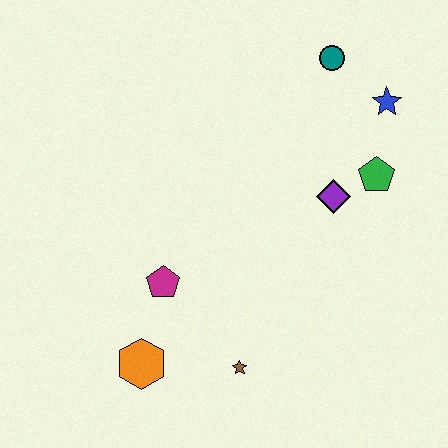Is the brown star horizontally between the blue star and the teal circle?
No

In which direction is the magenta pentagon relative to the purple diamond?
The magenta pentagon is to the left of the purple diamond.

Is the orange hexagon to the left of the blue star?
Yes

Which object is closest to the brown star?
The orange hexagon is closest to the brown star.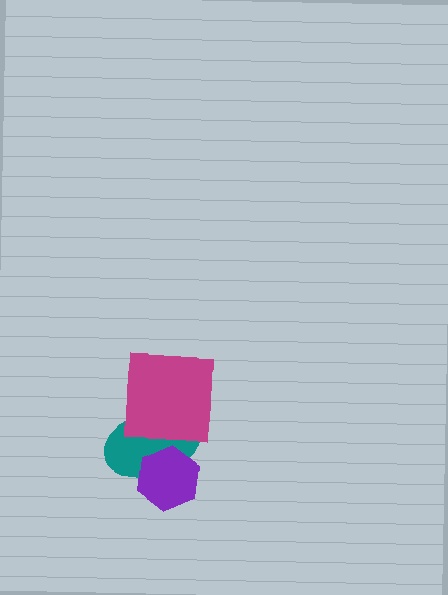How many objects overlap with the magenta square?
1 object overlaps with the magenta square.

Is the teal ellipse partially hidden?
Yes, it is partially covered by another shape.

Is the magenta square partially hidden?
No, no other shape covers it.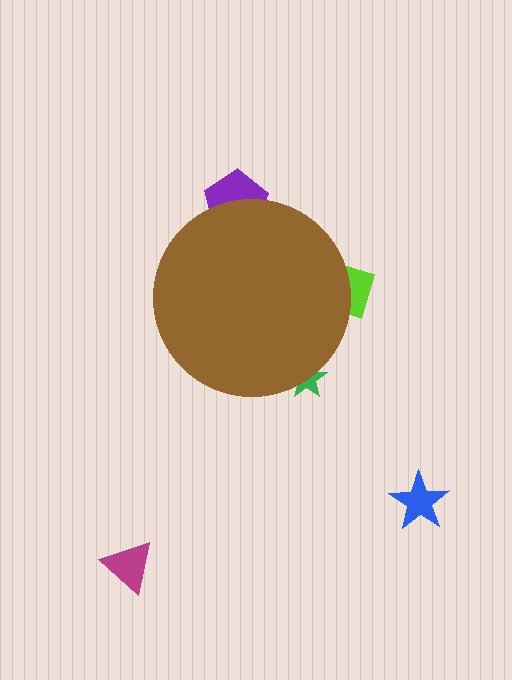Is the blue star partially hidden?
No, the blue star is fully visible.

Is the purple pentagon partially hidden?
Yes, the purple pentagon is partially hidden behind the brown circle.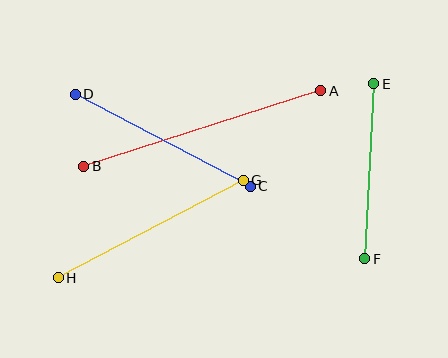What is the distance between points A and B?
The distance is approximately 249 pixels.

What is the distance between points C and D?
The distance is approximately 198 pixels.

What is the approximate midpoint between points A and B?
The midpoint is at approximately (202, 128) pixels.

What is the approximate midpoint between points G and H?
The midpoint is at approximately (151, 229) pixels.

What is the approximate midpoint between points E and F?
The midpoint is at approximately (369, 171) pixels.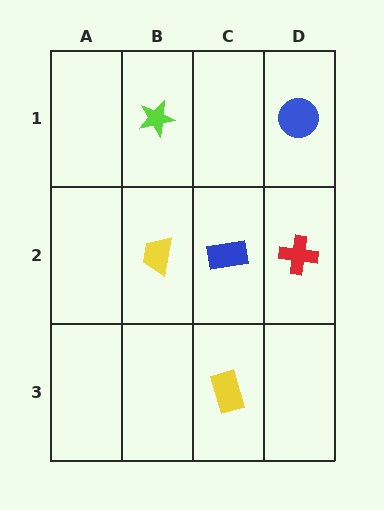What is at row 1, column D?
A blue circle.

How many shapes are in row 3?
1 shape.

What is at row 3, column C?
A yellow rectangle.